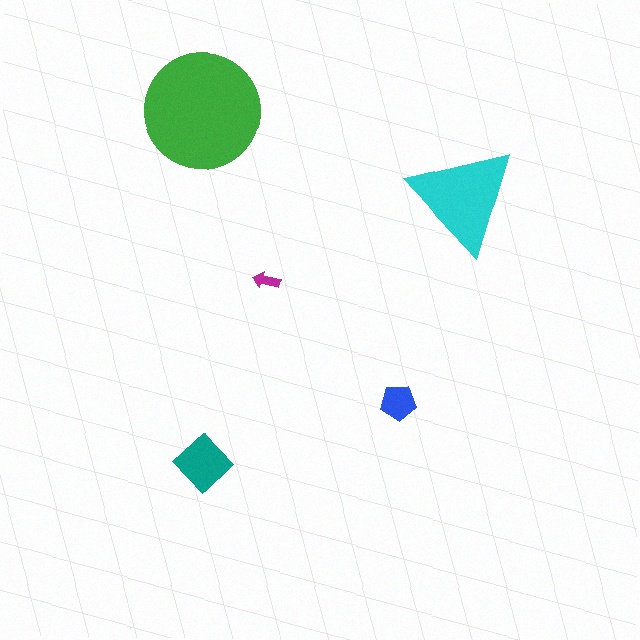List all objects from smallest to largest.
The magenta arrow, the blue pentagon, the teal diamond, the cyan triangle, the green circle.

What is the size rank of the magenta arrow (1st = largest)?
5th.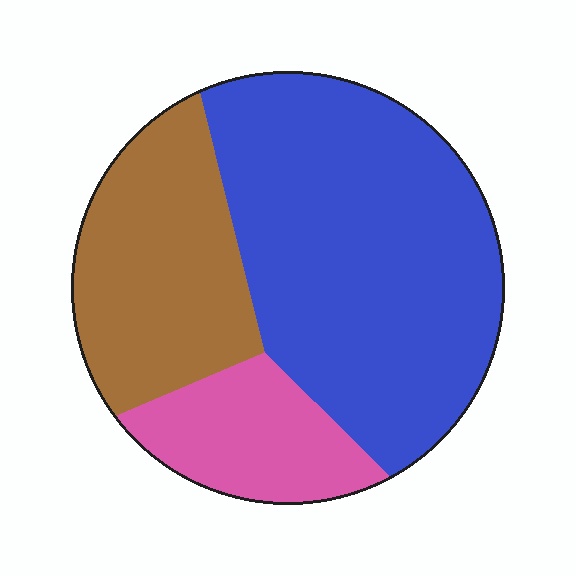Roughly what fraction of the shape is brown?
Brown takes up about one quarter (1/4) of the shape.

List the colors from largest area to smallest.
From largest to smallest: blue, brown, pink.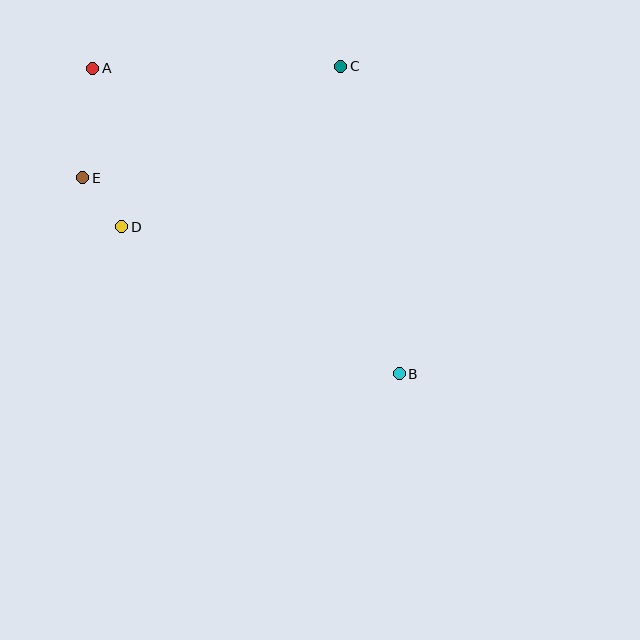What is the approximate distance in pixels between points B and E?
The distance between B and E is approximately 372 pixels.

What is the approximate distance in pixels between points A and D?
The distance between A and D is approximately 161 pixels.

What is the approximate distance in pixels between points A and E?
The distance between A and E is approximately 110 pixels.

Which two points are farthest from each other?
Points A and B are farthest from each other.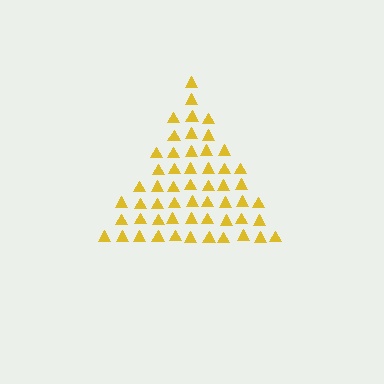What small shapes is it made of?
It is made of small triangles.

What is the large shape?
The large shape is a triangle.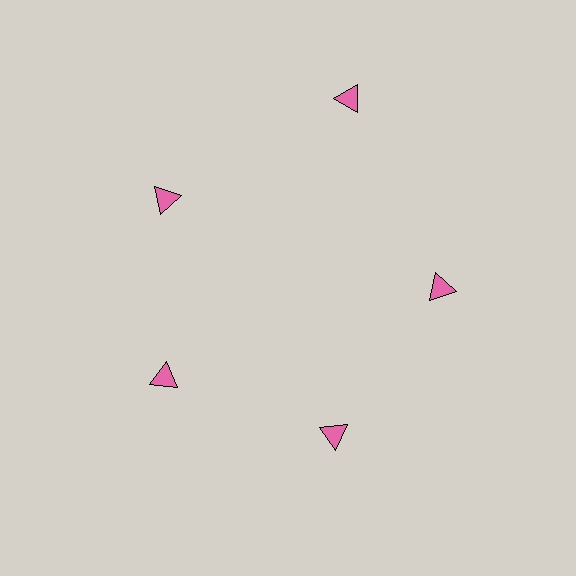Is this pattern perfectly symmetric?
No. The 5 pink triangles are arranged in a ring, but one element near the 1 o'clock position is pushed outward from the center, breaking the 5-fold rotational symmetry.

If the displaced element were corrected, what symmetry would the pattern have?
It would have 5-fold rotational symmetry — the pattern would map onto itself every 72 degrees.